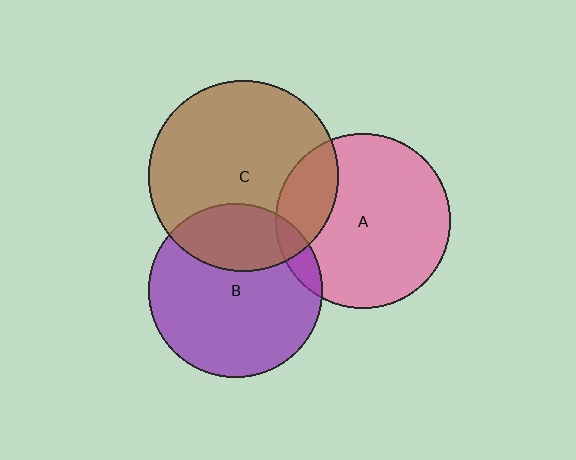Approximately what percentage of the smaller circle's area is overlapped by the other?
Approximately 20%.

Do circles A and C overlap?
Yes.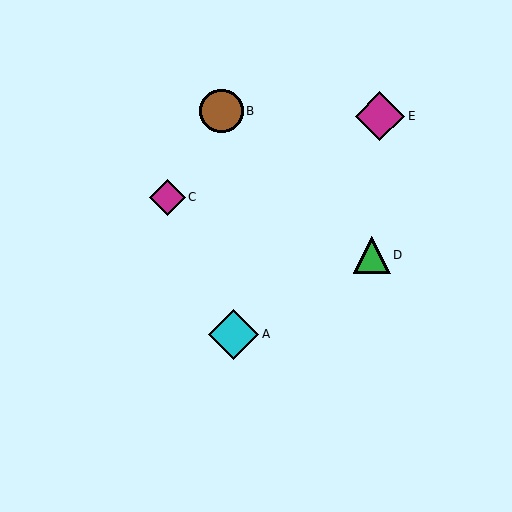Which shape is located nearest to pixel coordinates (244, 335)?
The cyan diamond (labeled A) at (234, 334) is nearest to that location.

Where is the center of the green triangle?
The center of the green triangle is at (372, 255).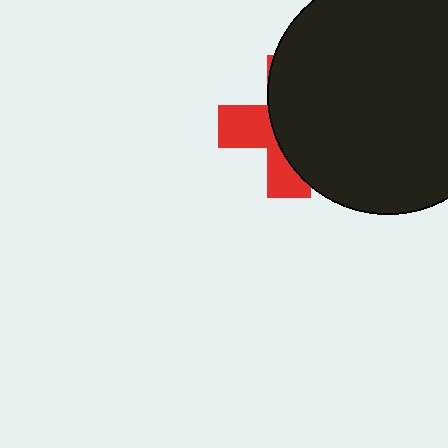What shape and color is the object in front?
The object in front is a black circle.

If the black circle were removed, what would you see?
You would see the complete red cross.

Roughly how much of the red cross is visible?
A small part of it is visible (roughly 37%).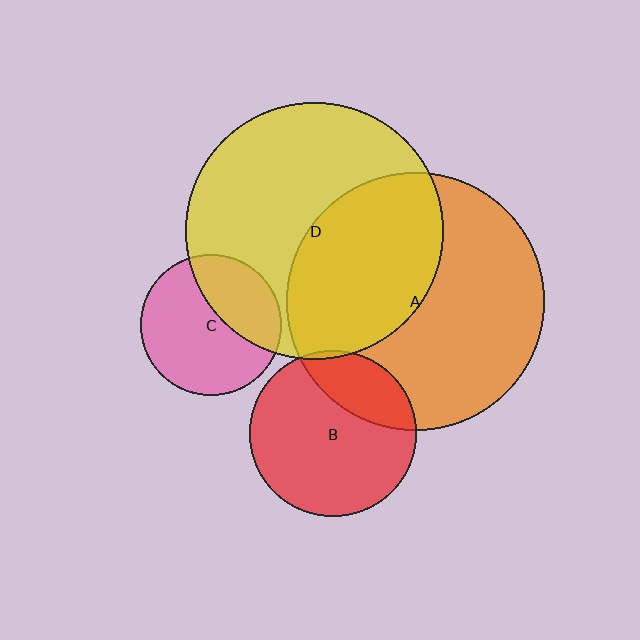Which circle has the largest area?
Circle A (orange).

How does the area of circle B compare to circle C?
Approximately 1.4 times.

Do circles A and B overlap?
Yes.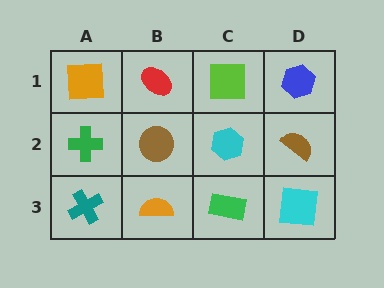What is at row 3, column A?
A teal cross.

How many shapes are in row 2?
4 shapes.